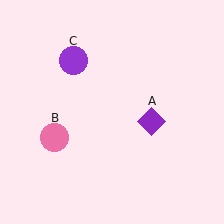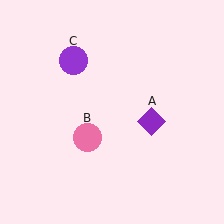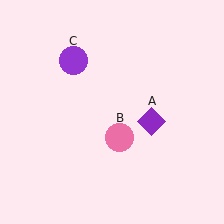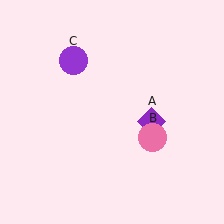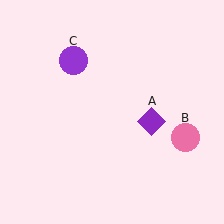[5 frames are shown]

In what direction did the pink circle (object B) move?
The pink circle (object B) moved right.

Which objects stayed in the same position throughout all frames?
Purple diamond (object A) and purple circle (object C) remained stationary.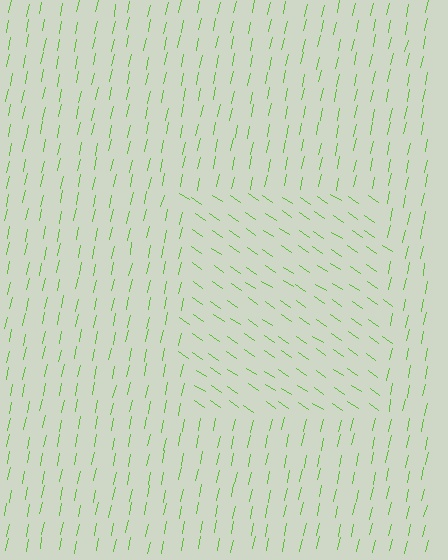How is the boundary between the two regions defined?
The boundary is defined purely by a change in line orientation (approximately 68 degrees difference). All lines are the same color and thickness.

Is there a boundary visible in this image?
Yes, there is a texture boundary formed by a change in line orientation.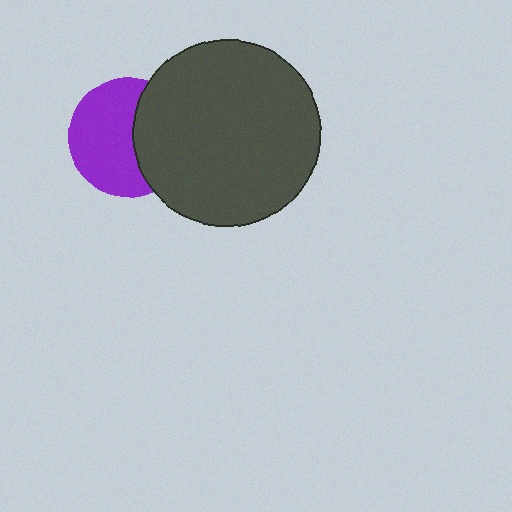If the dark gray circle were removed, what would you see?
You would see the complete purple circle.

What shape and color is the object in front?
The object in front is a dark gray circle.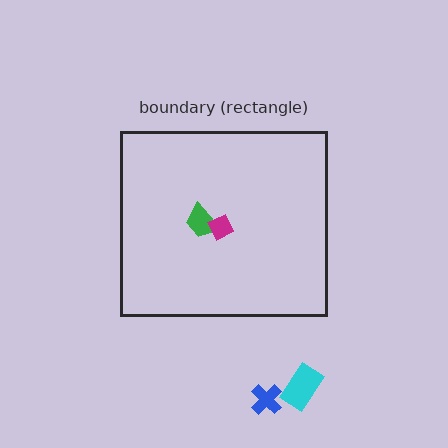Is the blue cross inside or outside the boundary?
Outside.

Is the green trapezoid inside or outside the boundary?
Inside.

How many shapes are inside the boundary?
2 inside, 2 outside.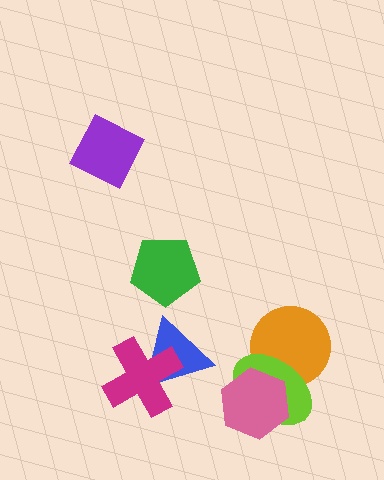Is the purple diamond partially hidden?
No, no other shape covers it.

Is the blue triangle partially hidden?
Yes, it is partially covered by another shape.